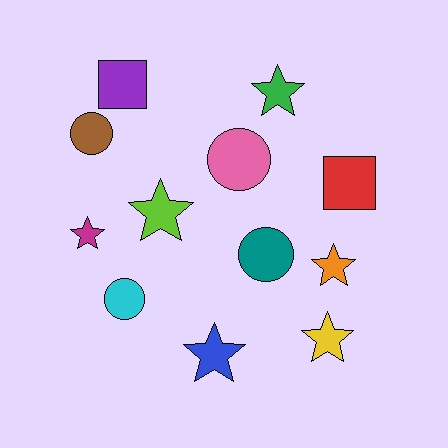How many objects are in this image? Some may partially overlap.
There are 12 objects.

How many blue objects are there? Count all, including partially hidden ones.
There is 1 blue object.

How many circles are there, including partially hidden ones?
There are 4 circles.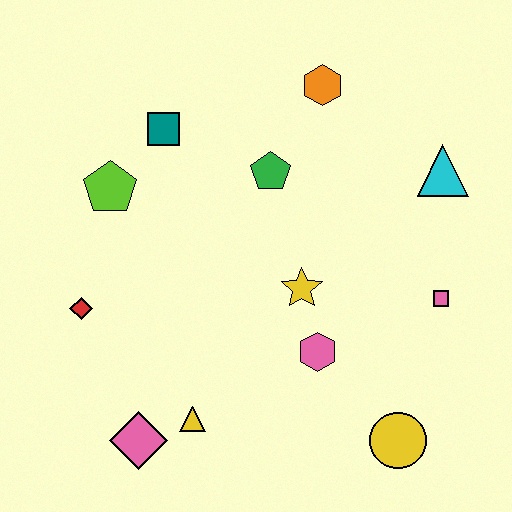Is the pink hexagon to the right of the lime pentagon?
Yes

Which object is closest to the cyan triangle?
The pink square is closest to the cyan triangle.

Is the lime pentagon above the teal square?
No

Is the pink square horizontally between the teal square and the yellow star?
No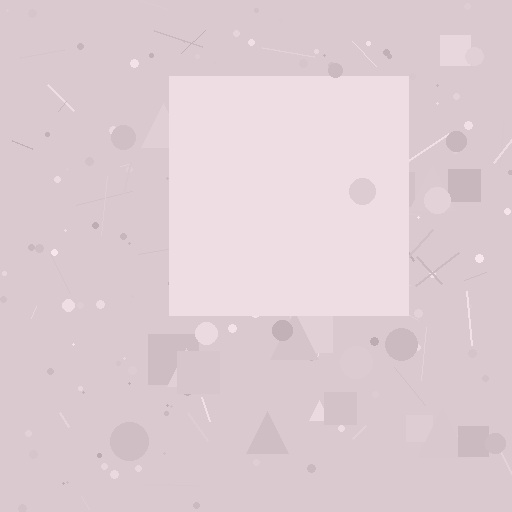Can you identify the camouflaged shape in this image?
The camouflaged shape is a square.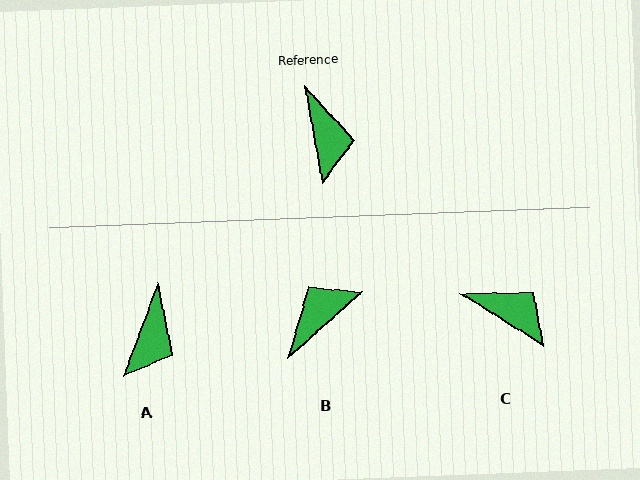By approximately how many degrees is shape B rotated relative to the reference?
Approximately 122 degrees counter-clockwise.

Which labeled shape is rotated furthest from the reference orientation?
B, about 122 degrees away.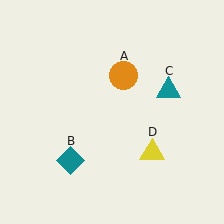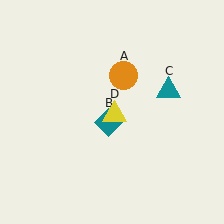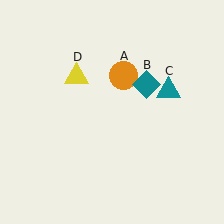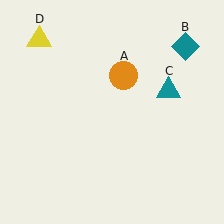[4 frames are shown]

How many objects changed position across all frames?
2 objects changed position: teal diamond (object B), yellow triangle (object D).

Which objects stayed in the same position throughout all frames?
Orange circle (object A) and teal triangle (object C) remained stationary.